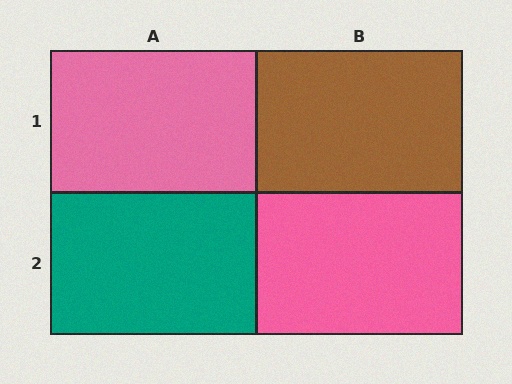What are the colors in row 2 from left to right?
Teal, pink.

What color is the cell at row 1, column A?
Pink.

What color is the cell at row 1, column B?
Brown.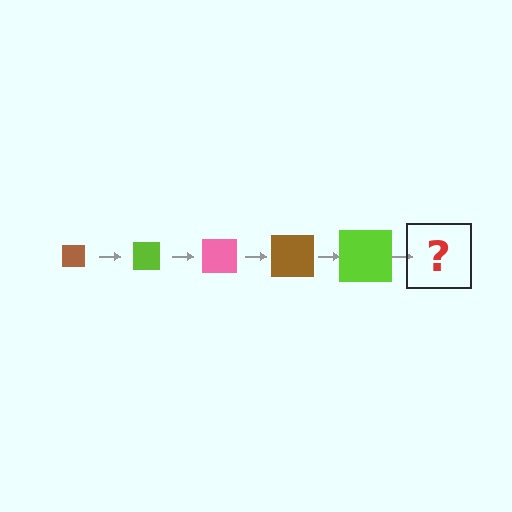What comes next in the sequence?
The next element should be a pink square, larger than the previous one.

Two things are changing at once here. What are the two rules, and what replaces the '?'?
The two rules are that the square grows larger each step and the color cycles through brown, lime, and pink. The '?' should be a pink square, larger than the previous one.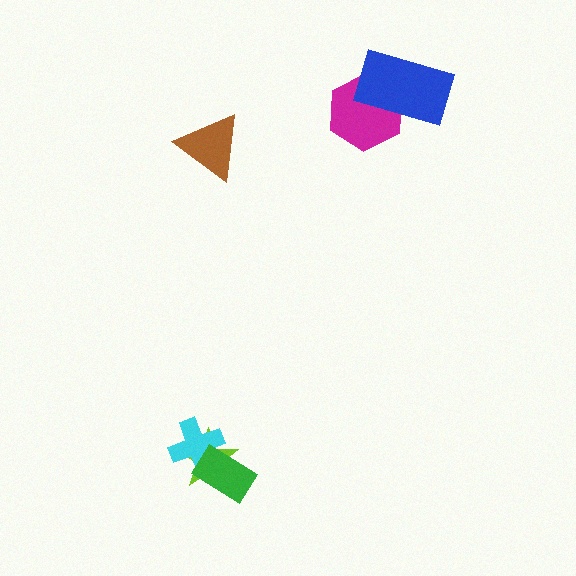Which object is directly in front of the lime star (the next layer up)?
The cyan cross is directly in front of the lime star.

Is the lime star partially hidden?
Yes, it is partially covered by another shape.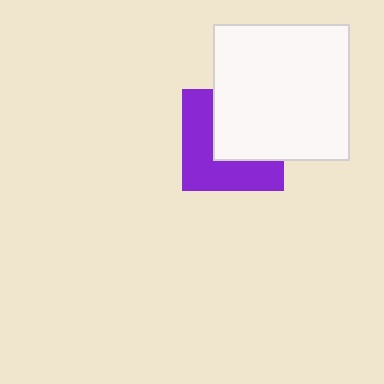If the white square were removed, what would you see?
You would see the complete purple square.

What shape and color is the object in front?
The object in front is a white square.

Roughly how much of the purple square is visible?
About half of it is visible (roughly 52%).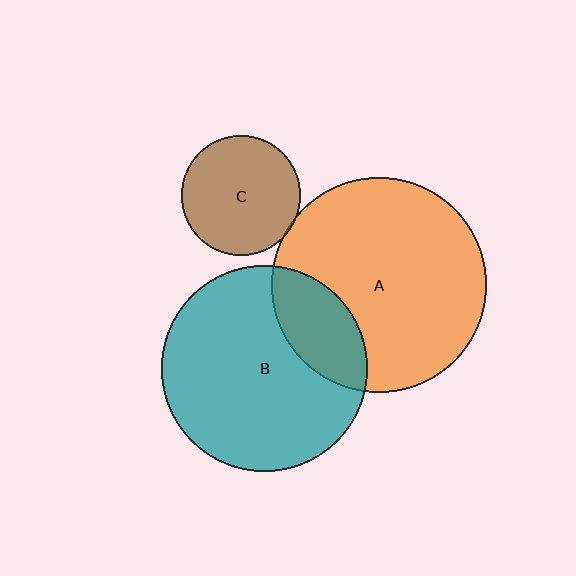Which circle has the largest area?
Circle A (orange).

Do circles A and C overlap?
Yes.